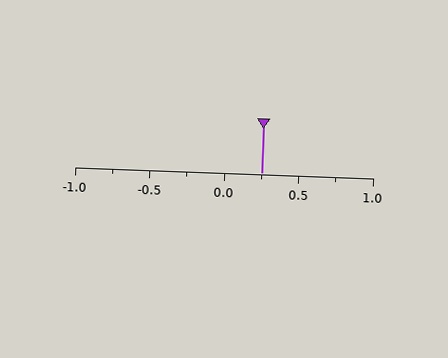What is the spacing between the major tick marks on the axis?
The major ticks are spaced 0.5 apart.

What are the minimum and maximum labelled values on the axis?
The axis runs from -1.0 to 1.0.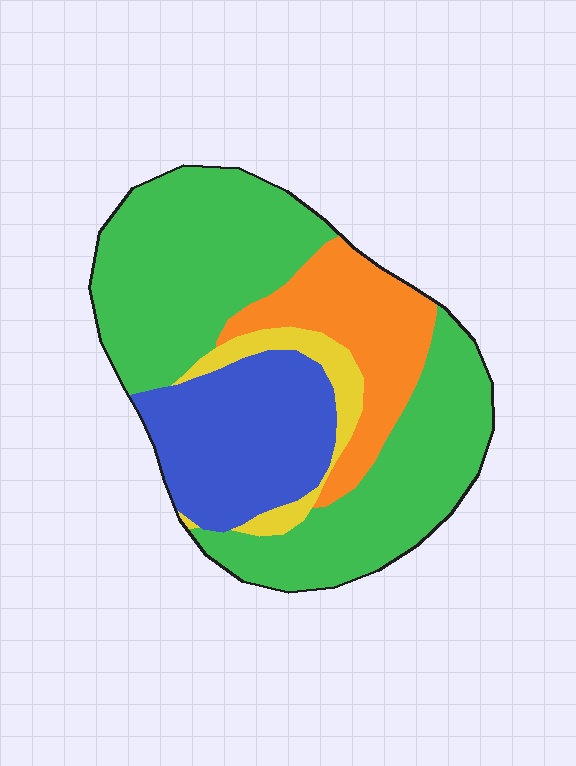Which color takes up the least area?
Yellow, at roughly 5%.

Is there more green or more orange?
Green.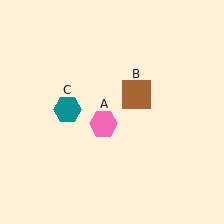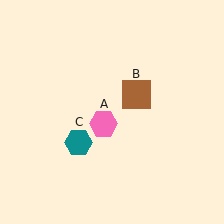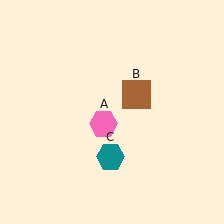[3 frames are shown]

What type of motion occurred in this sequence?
The teal hexagon (object C) rotated counterclockwise around the center of the scene.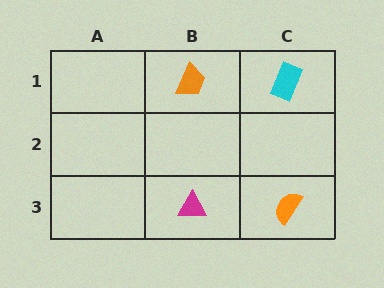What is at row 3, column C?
An orange semicircle.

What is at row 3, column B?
A magenta triangle.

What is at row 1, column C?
A cyan rectangle.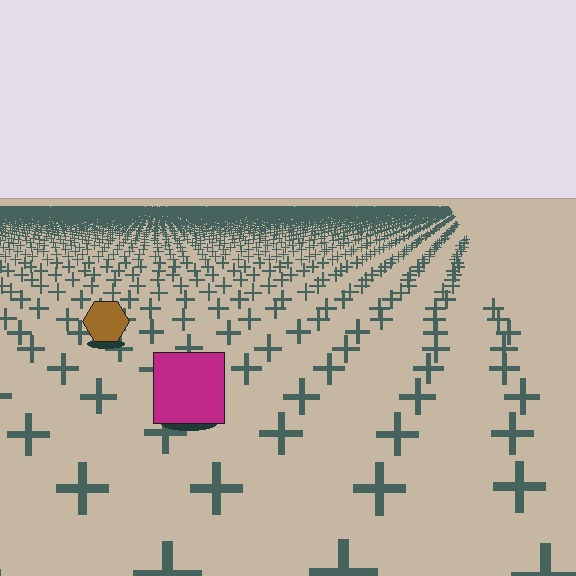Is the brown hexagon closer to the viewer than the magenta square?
No. The magenta square is closer — you can tell from the texture gradient: the ground texture is coarser near it.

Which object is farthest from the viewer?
The brown hexagon is farthest from the viewer. It appears smaller and the ground texture around it is denser.